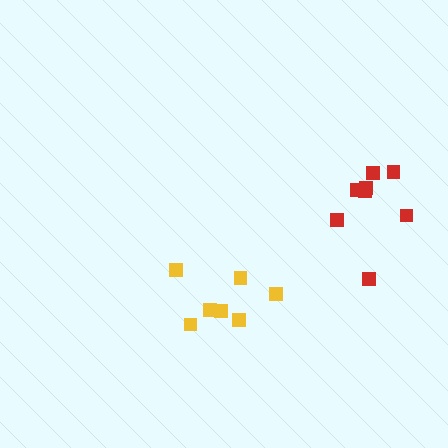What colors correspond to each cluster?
The clusters are colored: yellow, red.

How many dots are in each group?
Group 1: 7 dots, Group 2: 8 dots (15 total).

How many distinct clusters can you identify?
There are 2 distinct clusters.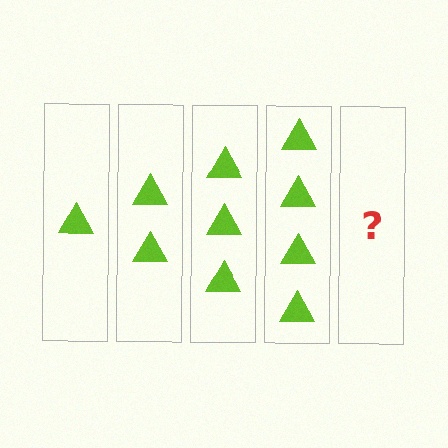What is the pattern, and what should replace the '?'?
The pattern is that each step adds one more triangle. The '?' should be 5 triangles.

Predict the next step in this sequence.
The next step is 5 triangles.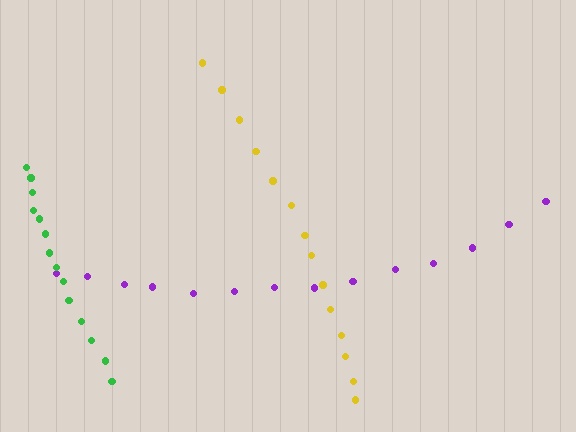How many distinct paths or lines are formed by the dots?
There are 3 distinct paths.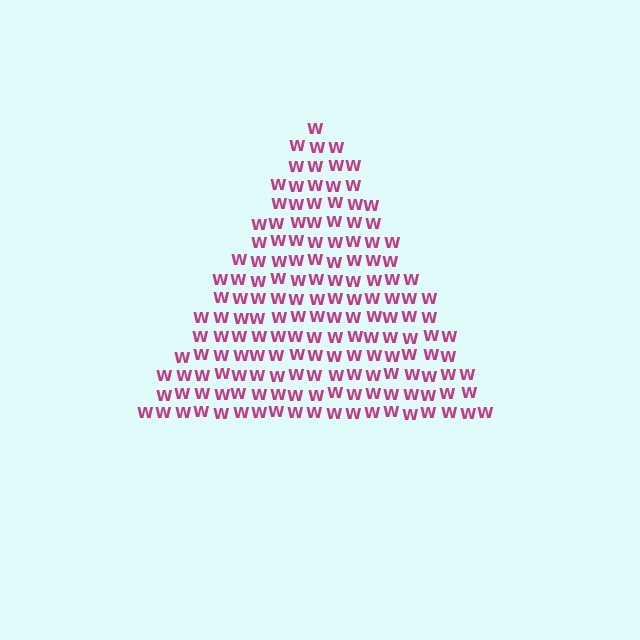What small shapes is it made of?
It is made of small letter W's.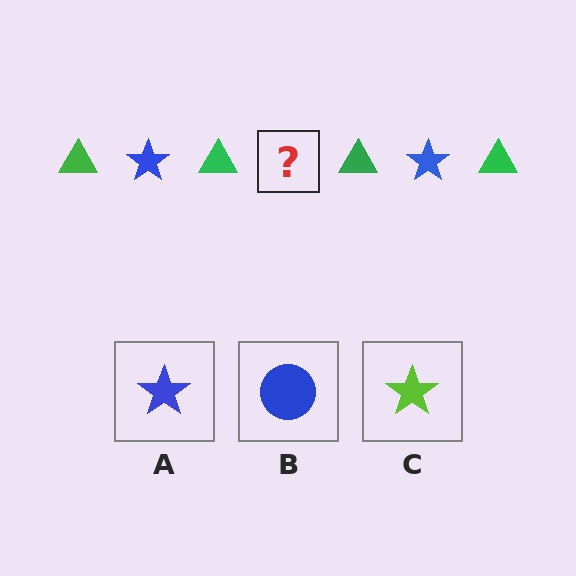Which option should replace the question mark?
Option A.